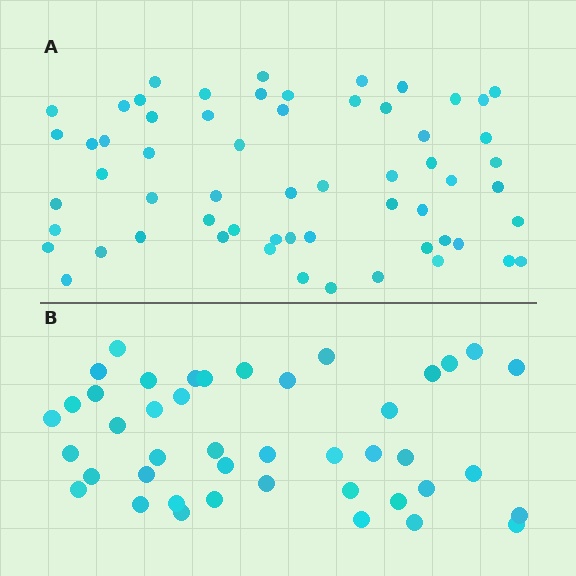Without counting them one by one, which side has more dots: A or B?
Region A (the top region) has more dots.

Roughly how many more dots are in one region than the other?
Region A has approximately 15 more dots than region B.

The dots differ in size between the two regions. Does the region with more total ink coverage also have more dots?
No. Region B has more total ink coverage because its dots are larger, but region A actually contains more individual dots. Total area can be misleading — the number of items is what matters here.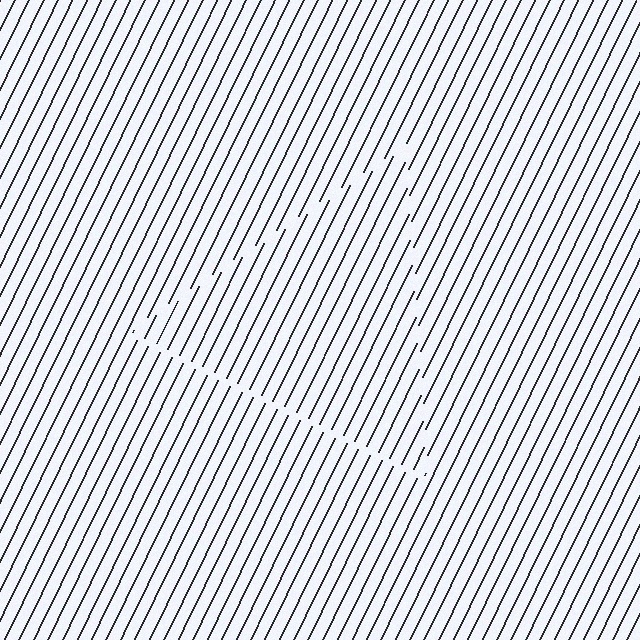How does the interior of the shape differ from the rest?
The interior of the shape contains the same grating, shifted by half a period — the contour is defined by the phase discontinuity where line-ends from the inner and outer gratings abut.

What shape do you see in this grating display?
An illusory triangle. The interior of the shape contains the same grating, shifted by half a period — the contour is defined by the phase discontinuity where line-ends from the inner and outer gratings abut.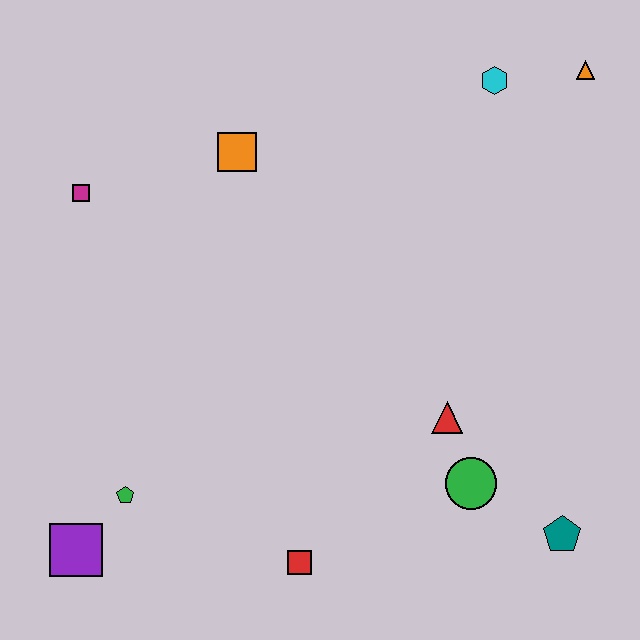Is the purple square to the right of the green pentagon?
No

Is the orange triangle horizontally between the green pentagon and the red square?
No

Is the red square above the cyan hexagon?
No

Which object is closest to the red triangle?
The green circle is closest to the red triangle.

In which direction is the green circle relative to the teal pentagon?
The green circle is to the left of the teal pentagon.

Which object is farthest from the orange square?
The teal pentagon is farthest from the orange square.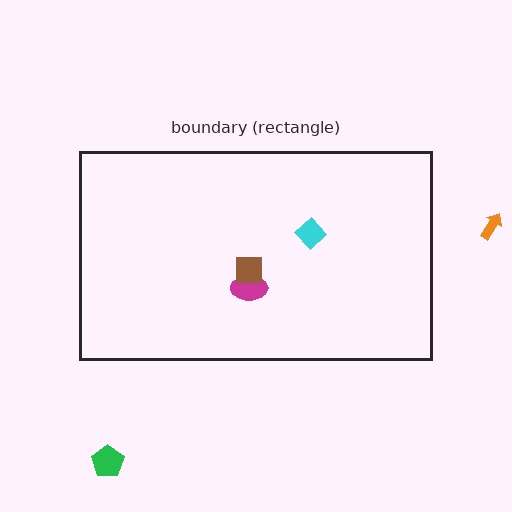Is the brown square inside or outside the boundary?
Inside.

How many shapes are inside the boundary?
3 inside, 2 outside.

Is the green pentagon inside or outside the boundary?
Outside.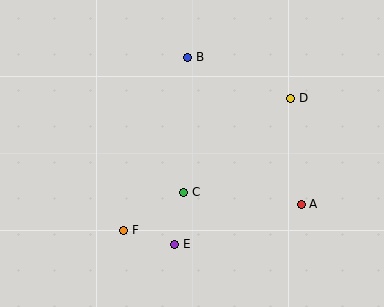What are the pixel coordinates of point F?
Point F is at (124, 230).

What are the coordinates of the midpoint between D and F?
The midpoint between D and F is at (207, 164).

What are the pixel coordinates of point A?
Point A is at (301, 204).